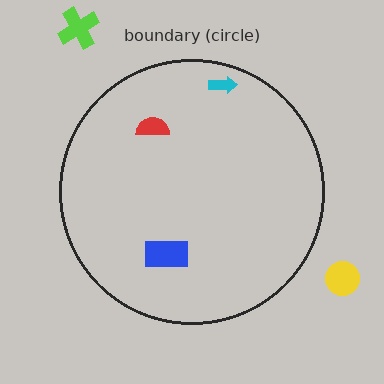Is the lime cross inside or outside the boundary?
Outside.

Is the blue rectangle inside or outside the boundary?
Inside.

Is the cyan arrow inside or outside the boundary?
Inside.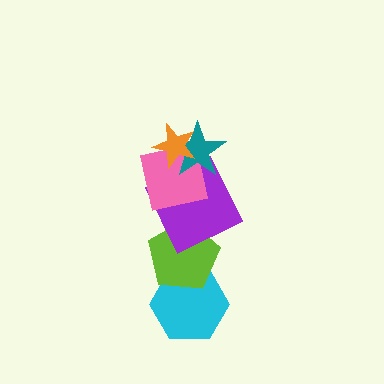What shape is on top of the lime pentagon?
The purple square is on top of the lime pentagon.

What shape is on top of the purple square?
The pink square is on top of the purple square.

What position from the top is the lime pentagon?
The lime pentagon is 5th from the top.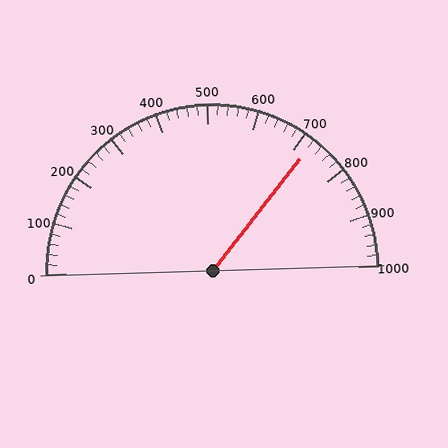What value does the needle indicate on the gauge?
The needle indicates approximately 720.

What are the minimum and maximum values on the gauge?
The gauge ranges from 0 to 1000.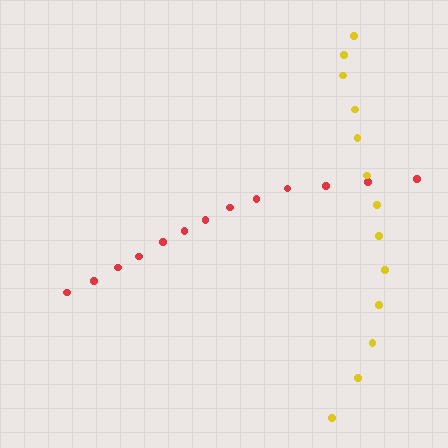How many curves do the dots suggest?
There are 2 distinct paths.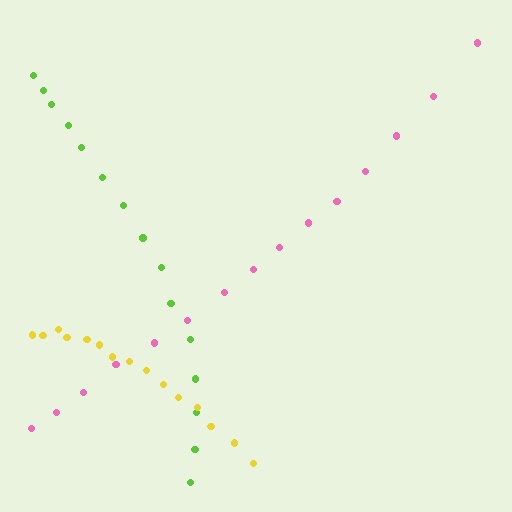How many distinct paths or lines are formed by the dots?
There are 3 distinct paths.